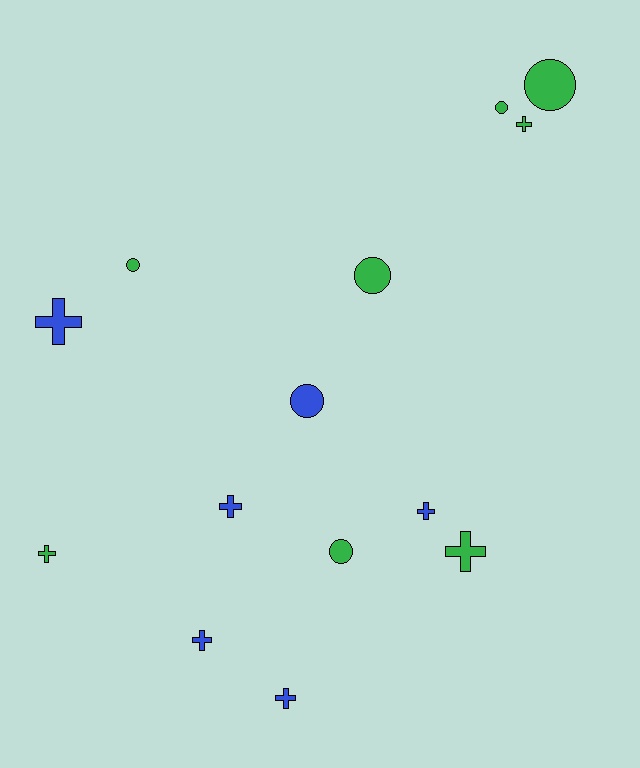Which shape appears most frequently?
Cross, with 8 objects.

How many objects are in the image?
There are 14 objects.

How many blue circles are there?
There is 1 blue circle.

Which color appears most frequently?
Green, with 8 objects.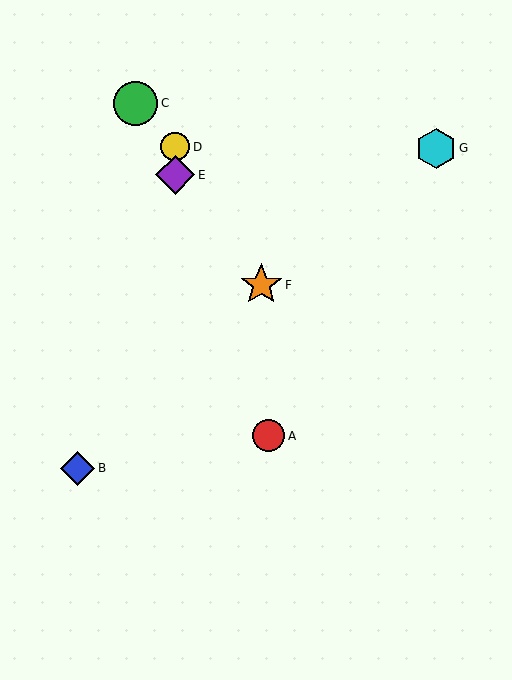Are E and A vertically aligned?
No, E is at x≈175 and A is at x≈269.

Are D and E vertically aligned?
Yes, both are at x≈175.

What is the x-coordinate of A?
Object A is at x≈269.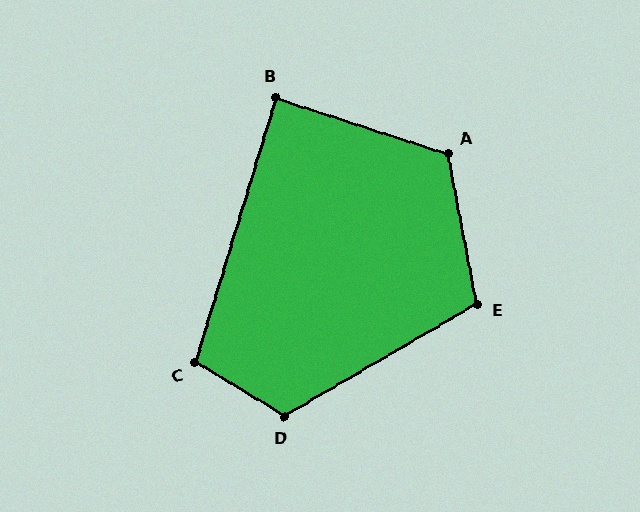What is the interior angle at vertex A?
Approximately 119 degrees (obtuse).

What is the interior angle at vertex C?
Approximately 104 degrees (obtuse).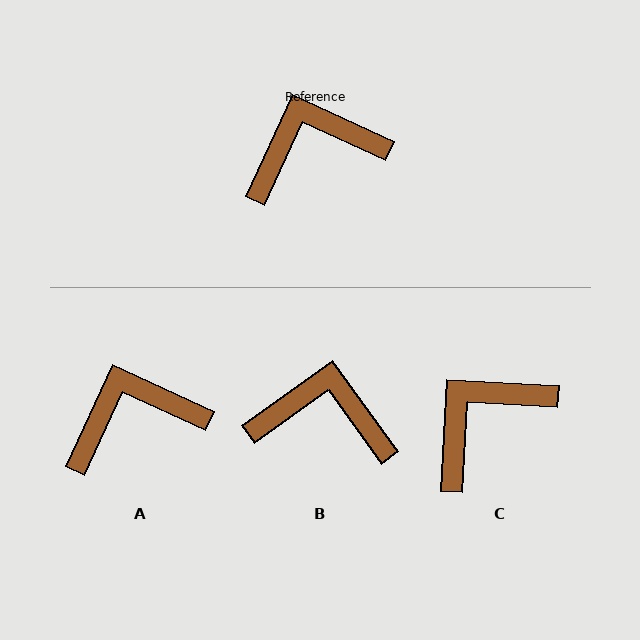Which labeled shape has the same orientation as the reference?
A.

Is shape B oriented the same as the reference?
No, it is off by about 30 degrees.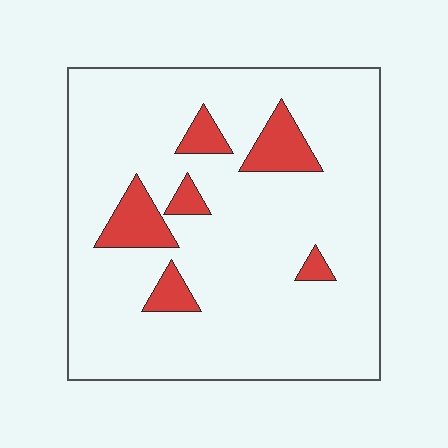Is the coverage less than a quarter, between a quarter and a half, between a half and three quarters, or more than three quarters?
Less than a quarter.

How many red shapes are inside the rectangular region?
6.